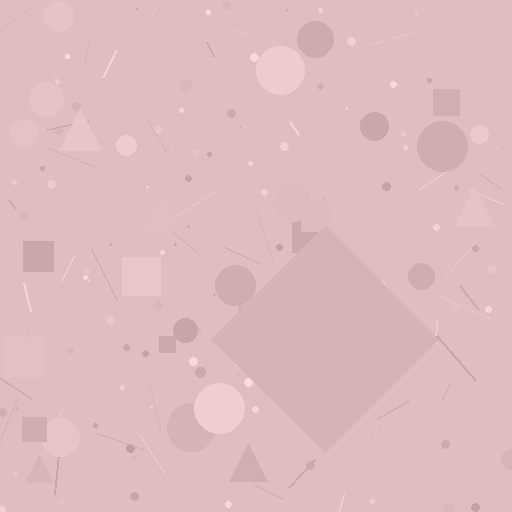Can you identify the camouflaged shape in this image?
The camouflaged shape is a diamond.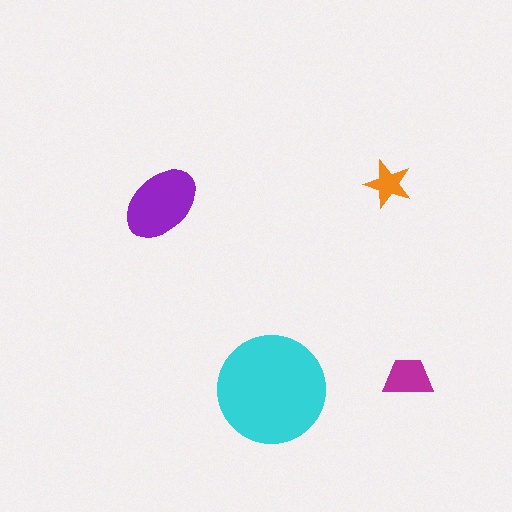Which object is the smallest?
The orange star.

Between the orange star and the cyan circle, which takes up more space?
The cyan circle.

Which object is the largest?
The cyan circle.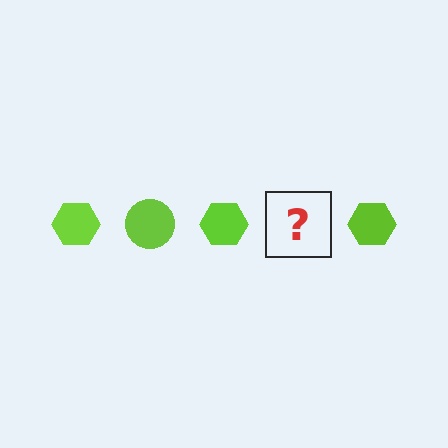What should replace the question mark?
The question mark should be replaced with a lime circle.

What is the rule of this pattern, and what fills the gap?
The rule is that the pattern cycles through hexagon, circle shapes in lime. The gap should be filled with a lime circle.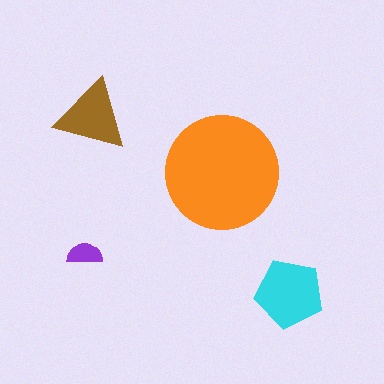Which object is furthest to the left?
The purple semicircle is leftmost.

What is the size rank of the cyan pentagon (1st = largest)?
2nd.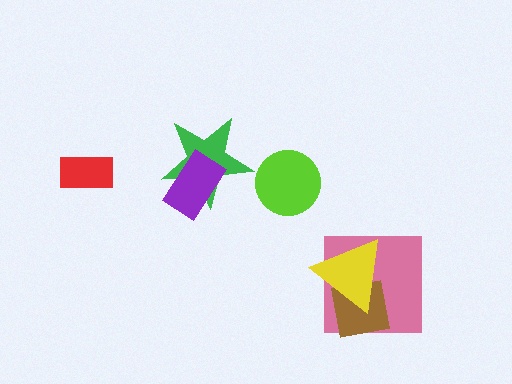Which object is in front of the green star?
The purple rectangle is in front of the green star.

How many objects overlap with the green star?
1 object overlaps with the green star.